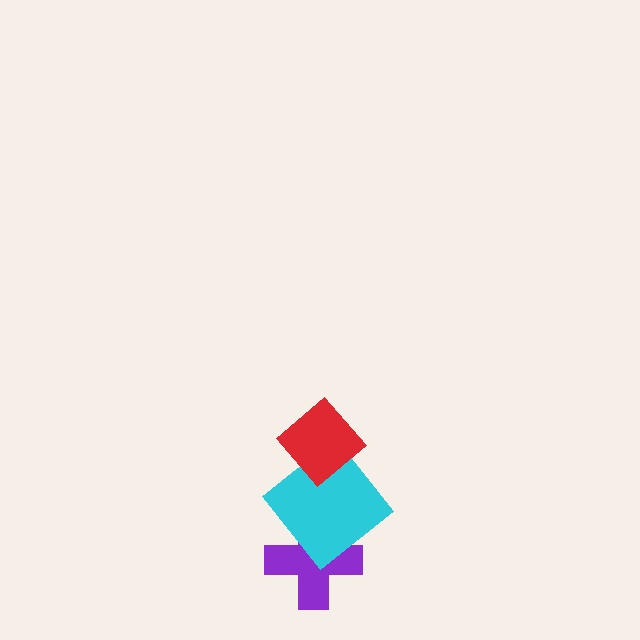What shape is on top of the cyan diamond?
The red diamond is on top of the cyan diamond.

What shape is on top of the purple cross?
The cyan diamond is on top of the purple cross.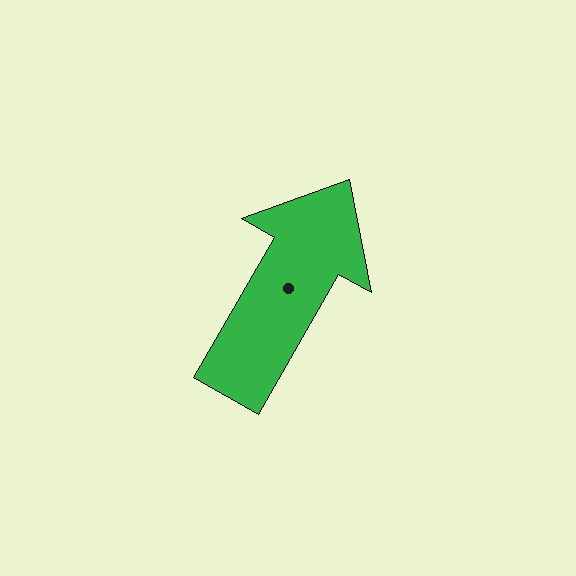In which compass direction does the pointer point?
Northeast.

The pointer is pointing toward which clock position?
Roughly 1 o'clock.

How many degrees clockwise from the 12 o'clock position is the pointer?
Approximately 30 degrees.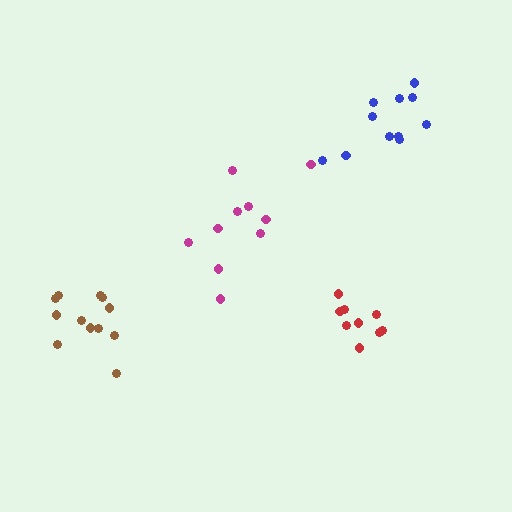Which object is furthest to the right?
The blue cluster is rightmost.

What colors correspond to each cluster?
The clusters are colored: magenta, brown, blue, red.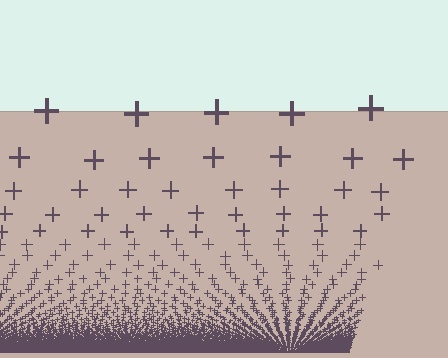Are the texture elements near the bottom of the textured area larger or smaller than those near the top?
Smaller. The gradient is inverted — elements near the bottom are smaller and denser.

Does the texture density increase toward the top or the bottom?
Density increases toward the bottom.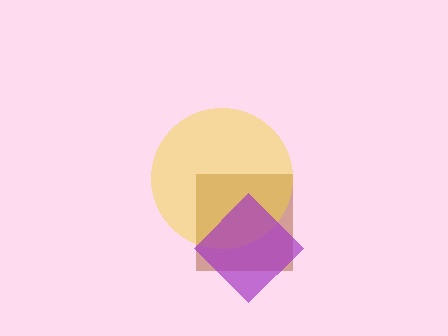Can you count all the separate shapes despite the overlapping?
Yes, there are 3 separate shapes.